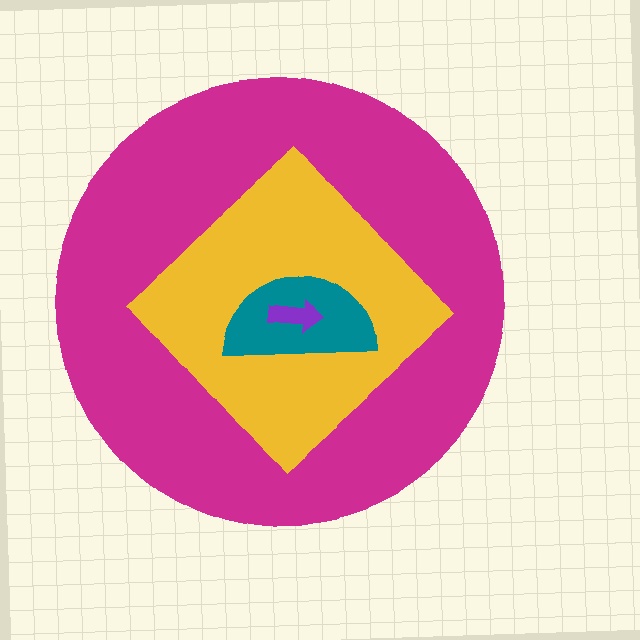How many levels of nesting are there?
4.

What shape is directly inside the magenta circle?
The yellow diamond.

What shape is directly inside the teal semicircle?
The purple arrow.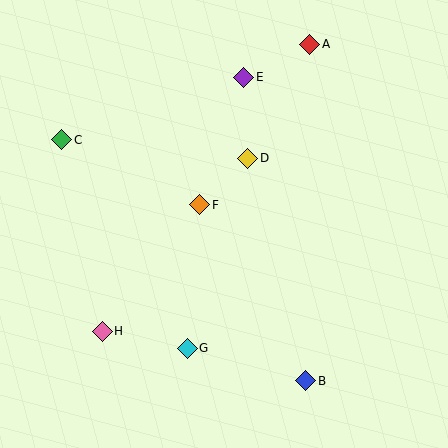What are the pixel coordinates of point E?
Point E is at (244, 77).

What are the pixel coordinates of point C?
Point C is at (62, 140).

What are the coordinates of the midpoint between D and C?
The midpoint between D and C is at (155, 149).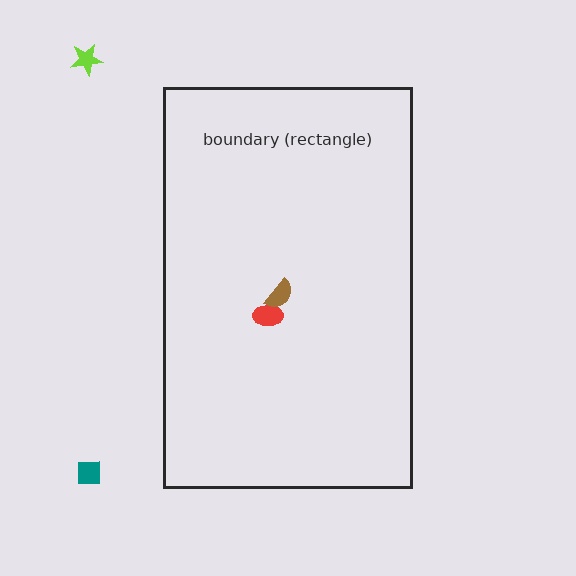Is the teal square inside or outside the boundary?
Outside.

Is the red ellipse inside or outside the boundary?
Inside.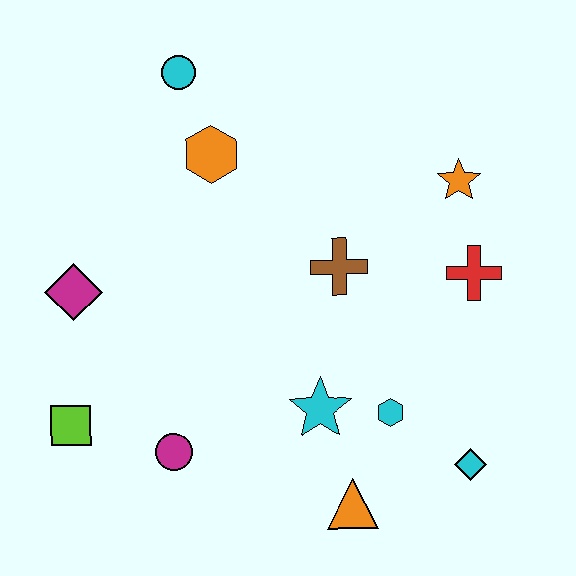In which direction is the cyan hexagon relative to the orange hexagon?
The cyan hexagon is below the orange hexagon.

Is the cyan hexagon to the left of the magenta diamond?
No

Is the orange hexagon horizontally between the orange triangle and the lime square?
Yes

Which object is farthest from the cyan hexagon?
The cyan circle is farthest from the cyan hexagon.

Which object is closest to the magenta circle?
The lime square is closest to the magenta circle.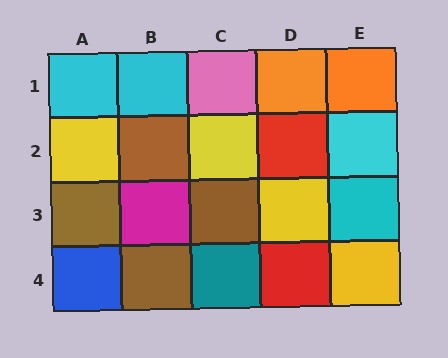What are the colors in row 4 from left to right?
Blue, brown, teal, red, yellow.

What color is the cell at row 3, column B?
Magenta.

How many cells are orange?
2 cells are orange.